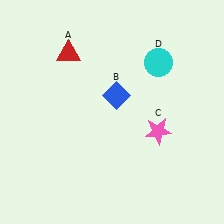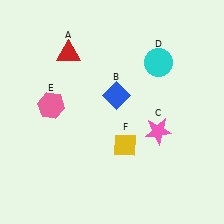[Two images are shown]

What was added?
A pink hexagon (E), a yellow diamond (F) were added in Image 2.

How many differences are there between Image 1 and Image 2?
There are 2 differences between the two images.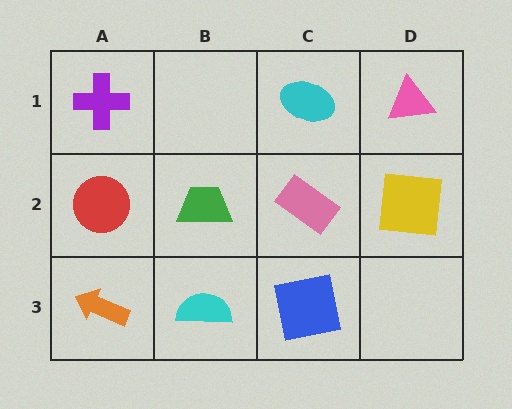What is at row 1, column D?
A pink triangle.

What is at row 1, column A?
A purple cross.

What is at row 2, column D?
A yellow square.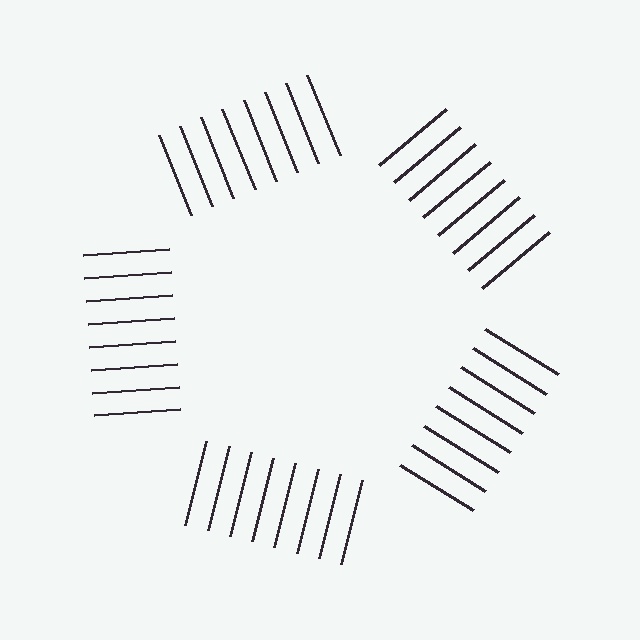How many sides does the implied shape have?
5 sides — the line-ends trace a pentagon.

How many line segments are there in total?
40 — 8 along each of the 5 edges.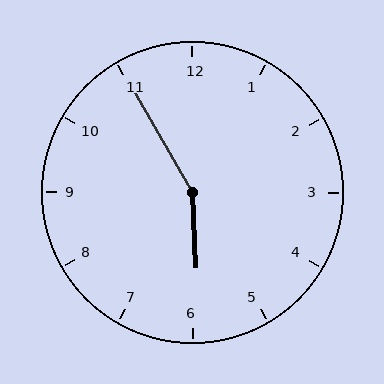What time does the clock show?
5:55.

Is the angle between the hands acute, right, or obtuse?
It is obtuse.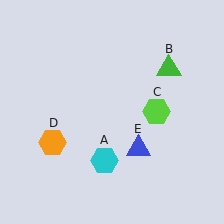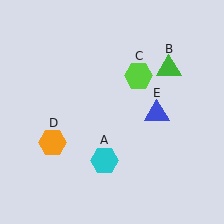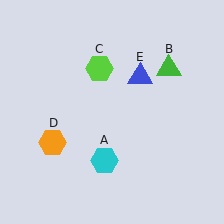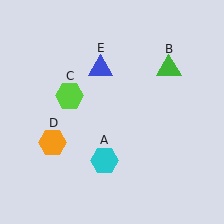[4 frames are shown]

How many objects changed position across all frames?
2 objects changed position: lime hexagon (object C), blue triangle (object E).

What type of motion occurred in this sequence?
The lime hexagon (object C), blue triangle (object E) rotated counterclockwise around the center of the scene.